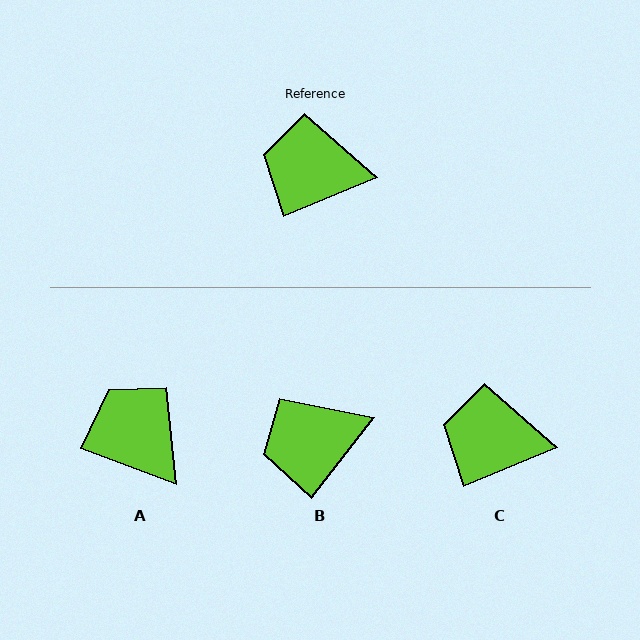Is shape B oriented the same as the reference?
No, it is off by about 29 degrees.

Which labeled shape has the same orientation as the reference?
C.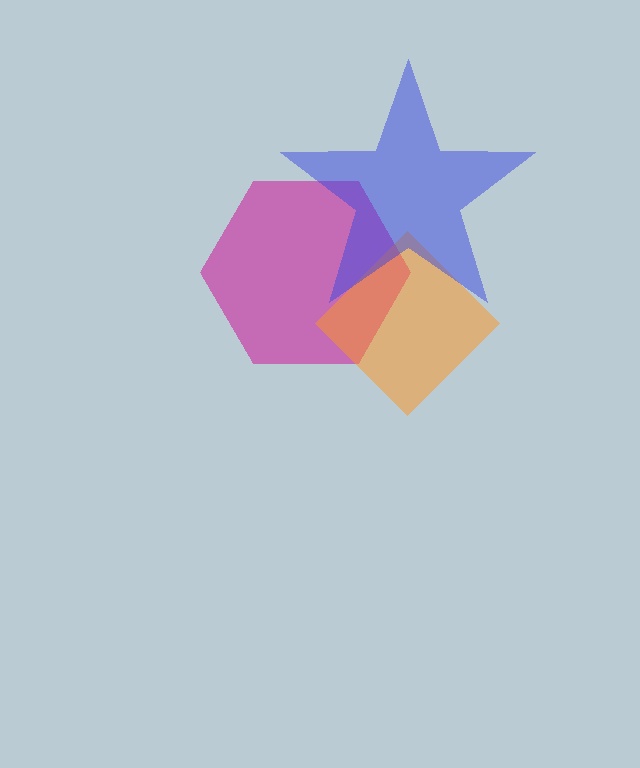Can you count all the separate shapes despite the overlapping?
Yes, there are 3 separate shapes.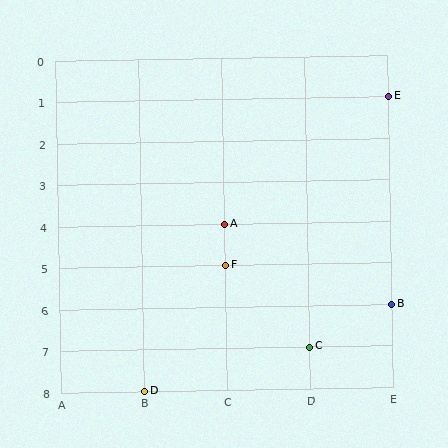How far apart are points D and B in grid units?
Points D and B are 3 columns and 2 rows apart (about 3.6 grid units diagonally).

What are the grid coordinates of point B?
Point B is at grid coordinates (E, 6).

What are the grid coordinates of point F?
Point F is at grid coordinates (C, 5).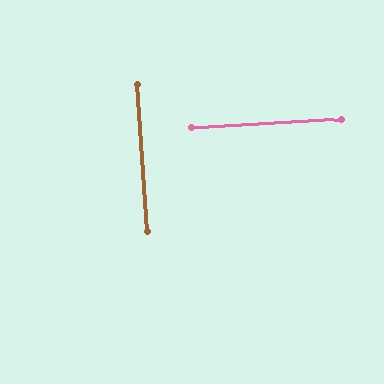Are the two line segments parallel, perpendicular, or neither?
Perpendicular — they meet at approximately 89°.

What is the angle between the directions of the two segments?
Approximately 89 degrees.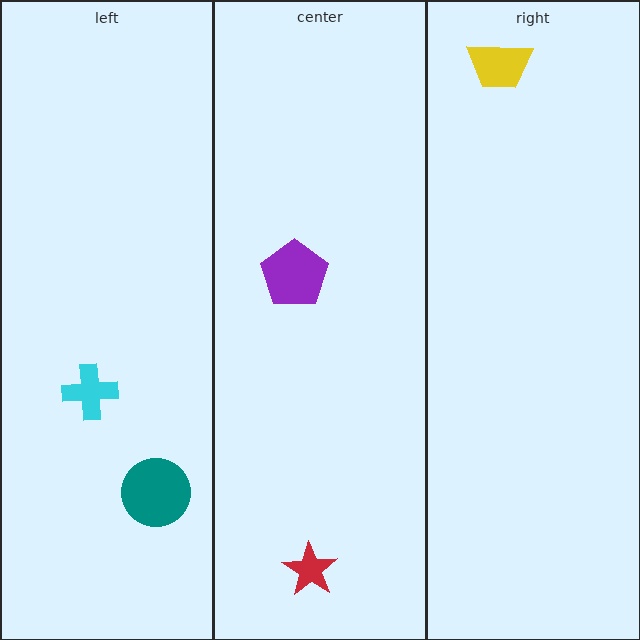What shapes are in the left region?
The cyan cross, the teal circle.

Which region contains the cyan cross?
The left region.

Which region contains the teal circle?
The left region.